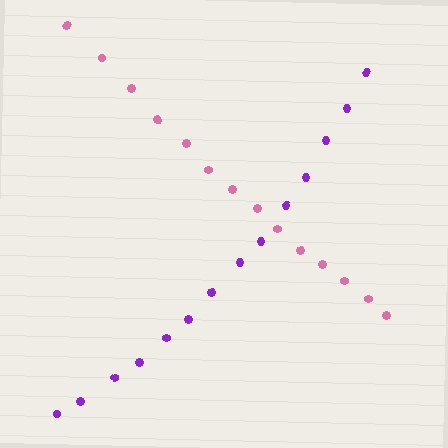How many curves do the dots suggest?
There are 2 distinct paths.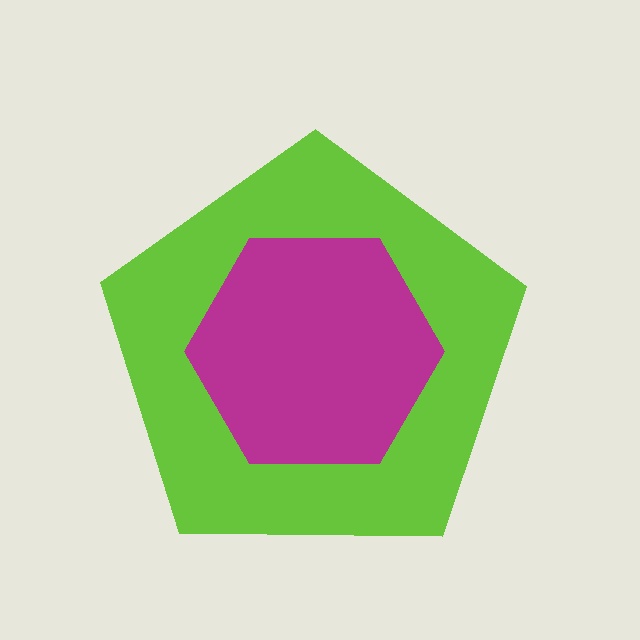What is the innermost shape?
The magenta hexagon.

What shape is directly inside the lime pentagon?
The magenta hexagon.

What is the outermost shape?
The lime pentagon.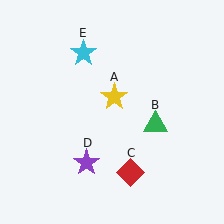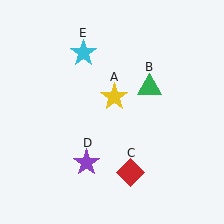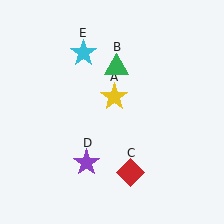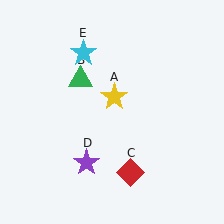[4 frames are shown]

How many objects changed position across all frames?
1 object changed position: green triangle (object B).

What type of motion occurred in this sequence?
The green triangle (object B) rotated counterclockwise around the center of the scene.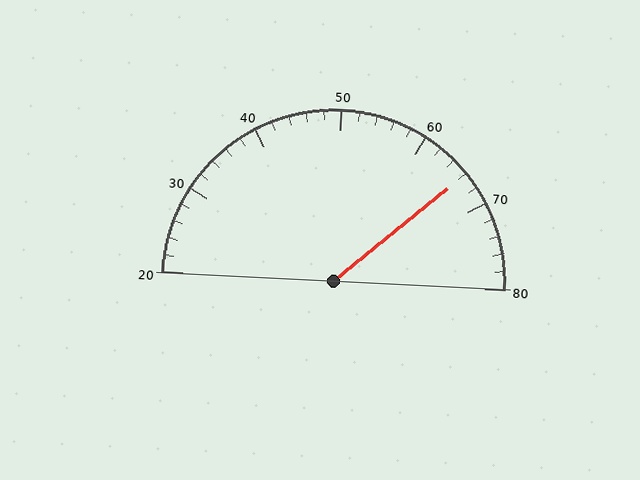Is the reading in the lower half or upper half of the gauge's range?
The reading is in the upper half of the range (20 to 80).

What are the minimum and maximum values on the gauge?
The gauge ranges from 20 to 80.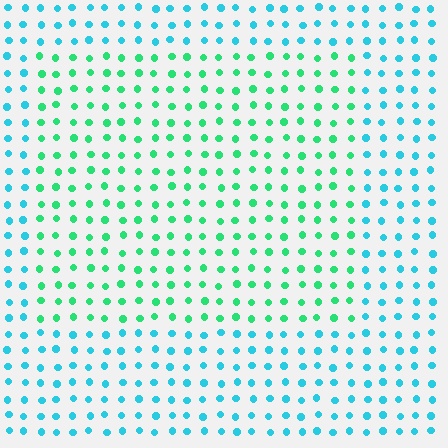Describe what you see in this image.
The image is filled with small cyan elements in a uniform arrangement. A rectangle-shaped region is visible where the elements are tinted to a slightly different hue, forming a subtle color boundary.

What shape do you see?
I see a rectangle.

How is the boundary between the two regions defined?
The boundary is defined purely by a slight shift in hue (about 42 degrees). Spacing, size, and orientation are identical on both sides.